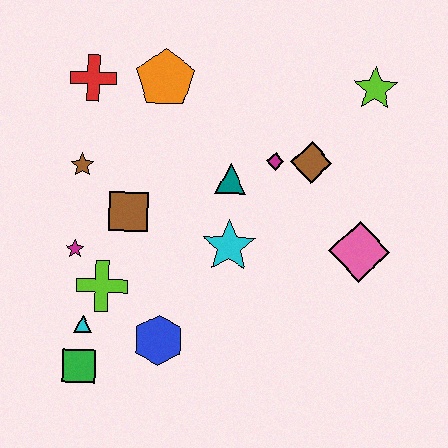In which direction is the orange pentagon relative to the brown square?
The orange pentagon is above the brown square.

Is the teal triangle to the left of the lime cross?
No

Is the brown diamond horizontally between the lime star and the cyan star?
Yes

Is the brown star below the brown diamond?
Yes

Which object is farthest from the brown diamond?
The green square is farthest from the brown diamond.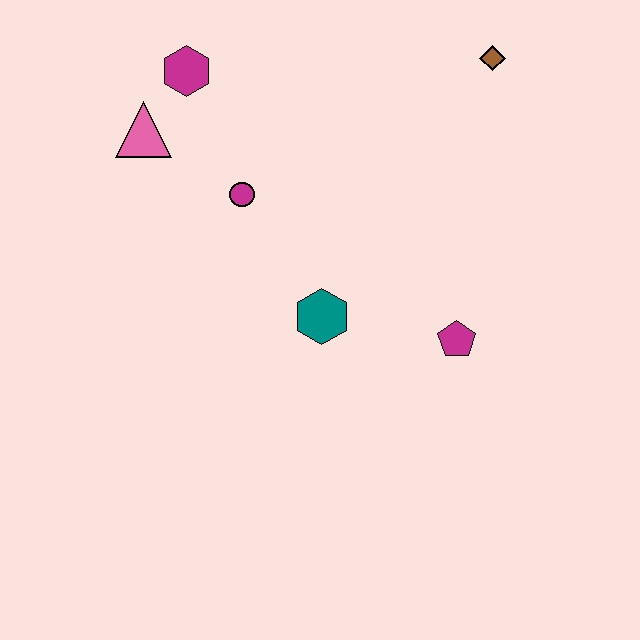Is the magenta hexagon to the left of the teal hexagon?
Yes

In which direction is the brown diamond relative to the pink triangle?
The brown diamond is to the right of the pink triangle.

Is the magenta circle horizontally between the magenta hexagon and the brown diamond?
Yes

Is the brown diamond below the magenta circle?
No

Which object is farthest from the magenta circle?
The brown diamond is farthest from the magenta circle.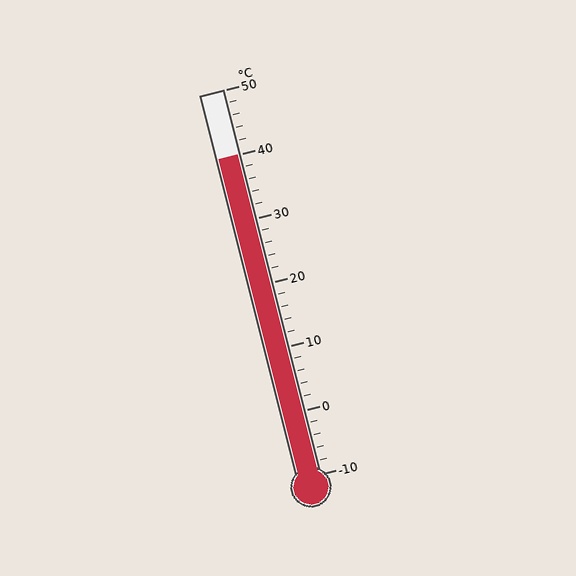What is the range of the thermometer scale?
The thermometer scale ranges from -10°C to 50°C.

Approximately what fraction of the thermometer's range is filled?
The thermometer is filled to approximately 85% of its range.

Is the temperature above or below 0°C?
The temperature is above 0°C.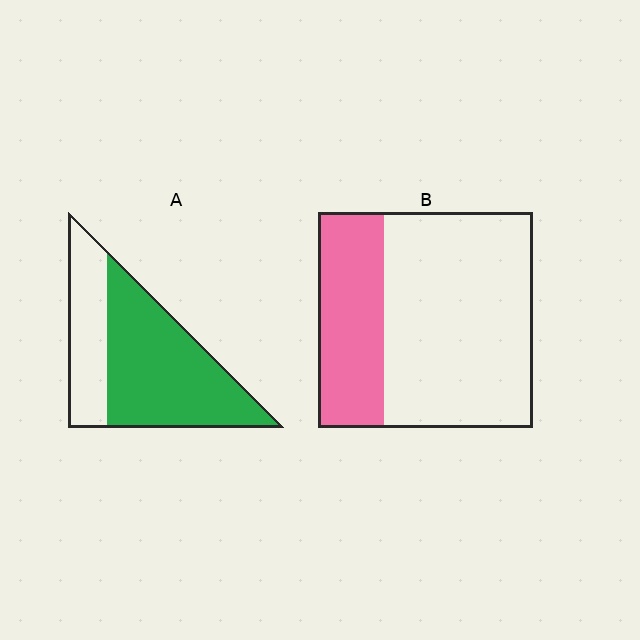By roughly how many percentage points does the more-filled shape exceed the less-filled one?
By roughly 35 percentage points (A over B).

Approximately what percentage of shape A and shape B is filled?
A is approximately 65% and B is approximately 30%.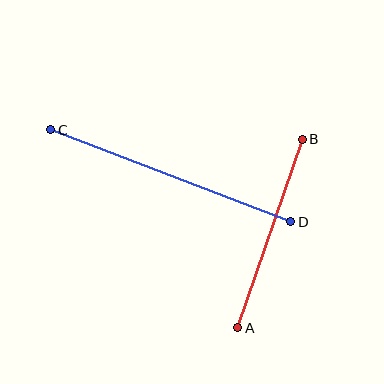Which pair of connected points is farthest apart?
Points C and D are farthest apart.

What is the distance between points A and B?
The distance is approximately 199 pixels.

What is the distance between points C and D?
The distance is approximately 257 pixels.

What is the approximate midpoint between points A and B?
The midpoint is at approximately (270, 234) pixels.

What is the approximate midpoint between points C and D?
The midpoint is at approximately (171, 176) pixels.